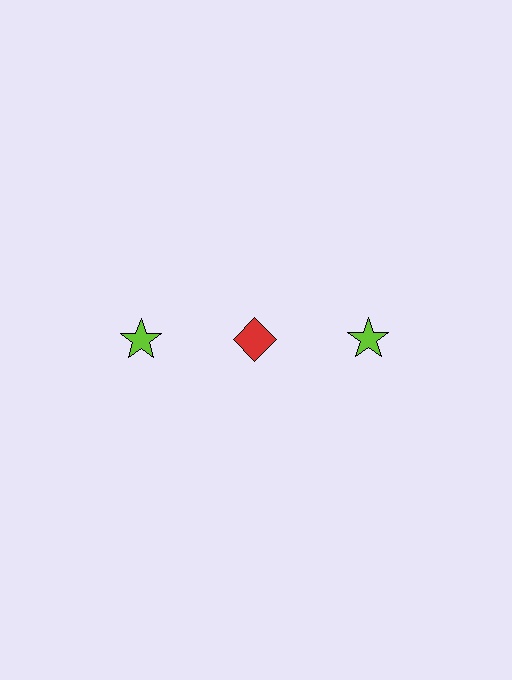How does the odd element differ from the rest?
It differs in both color (red instead of lime) and shape (diamond instead of star).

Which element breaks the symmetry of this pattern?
The red diamond in the top row, second from left column breaks the symmetry. All other shapes are lime stars.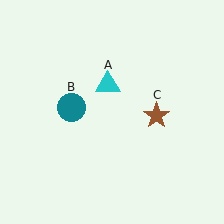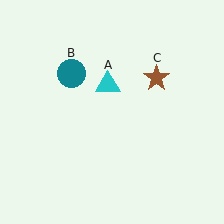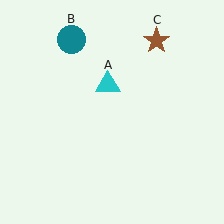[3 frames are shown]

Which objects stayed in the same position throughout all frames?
Cyan triangle (object A) remained stationary.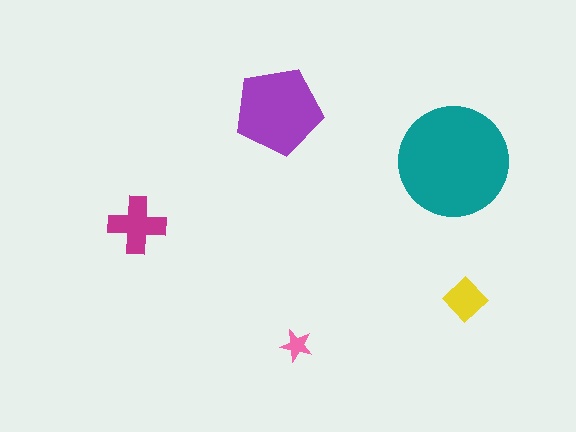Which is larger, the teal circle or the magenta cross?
The teal circle.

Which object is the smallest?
The pink star.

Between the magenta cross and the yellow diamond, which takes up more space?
The magenta cross.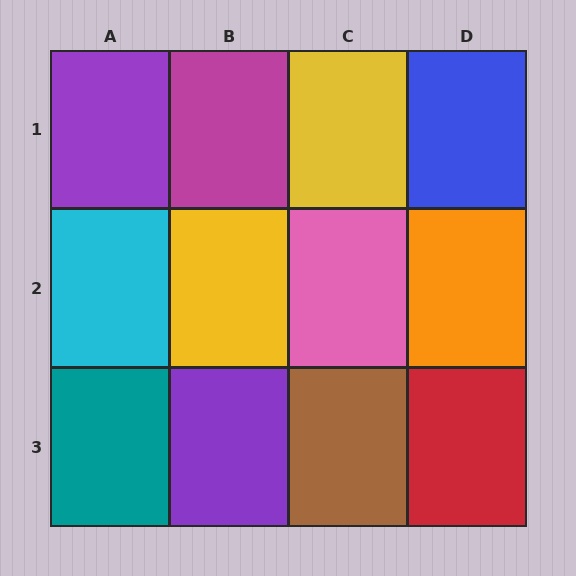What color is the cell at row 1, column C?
Yellow.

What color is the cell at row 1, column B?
Magenta.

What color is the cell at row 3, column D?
Red.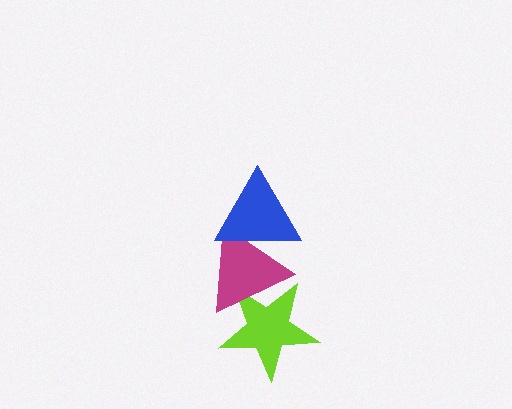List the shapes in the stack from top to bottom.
From top to bottom: the blue triangle, the magenta triangle, the lime star.